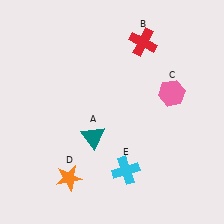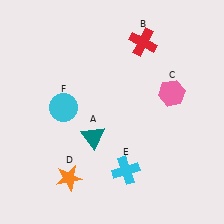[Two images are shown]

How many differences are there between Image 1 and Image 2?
There is 1 difference between the two images.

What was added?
A cyan circle (F) was added in Image 2.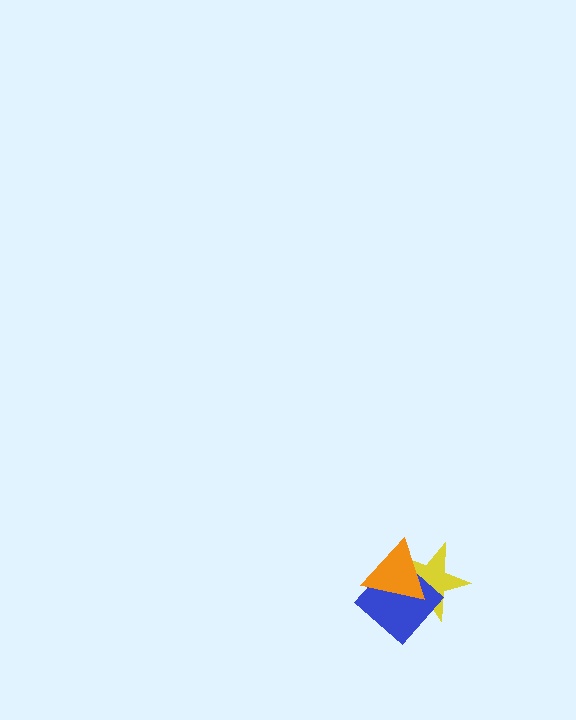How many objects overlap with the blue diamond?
2 objects overlap with the blue diamond.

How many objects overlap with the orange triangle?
2 objects overlap with the orange triangle.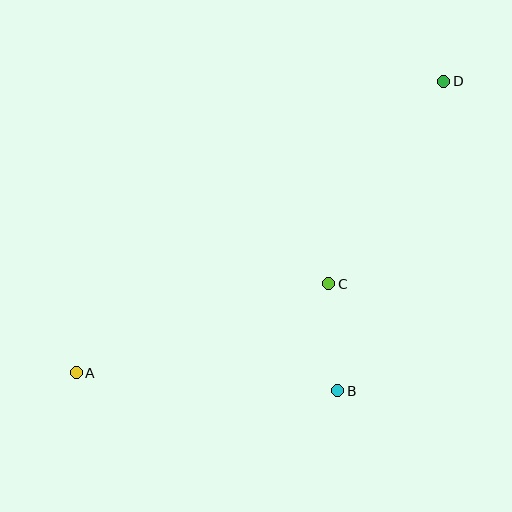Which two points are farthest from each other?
Points A and D are farthest from each other.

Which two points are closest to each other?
Points B and C are closest to each other.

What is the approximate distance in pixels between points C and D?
The distance between C and D is approximately 233 pixels.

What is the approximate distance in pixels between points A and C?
The distance between A and C is approximately 268 pixels.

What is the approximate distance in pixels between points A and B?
The distance between A and B is approximately 262 pixels.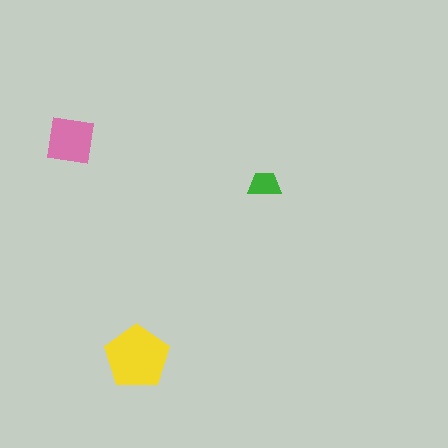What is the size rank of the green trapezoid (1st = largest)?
3rd.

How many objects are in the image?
There are 3 objects in the image.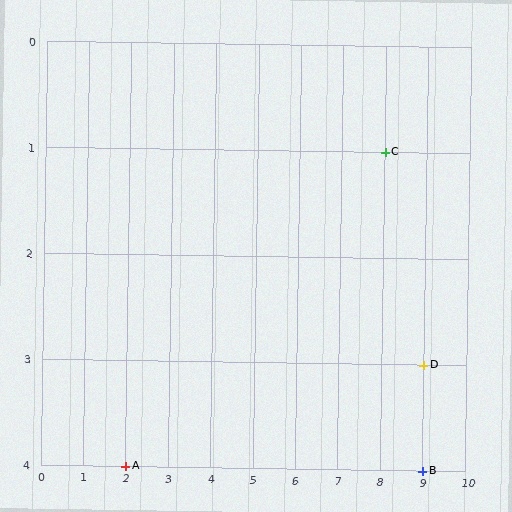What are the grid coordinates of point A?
Point A is at grid coordinates (2, 4).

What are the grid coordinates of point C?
Point C is at grid coordinates (8, 1).